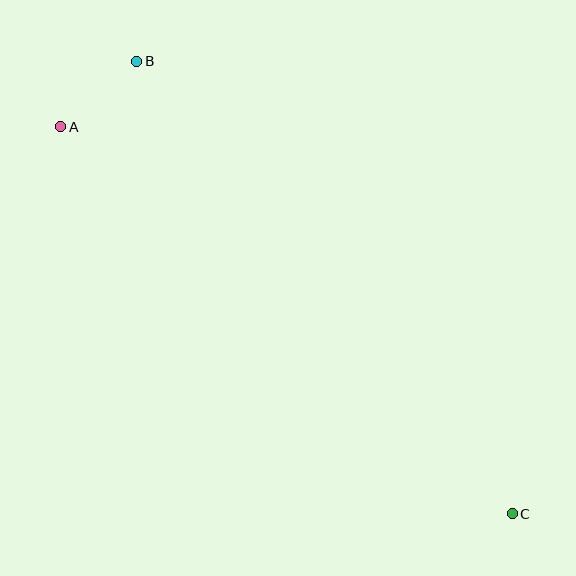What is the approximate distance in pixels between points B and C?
The distance between B and C is approximately 588 pixels.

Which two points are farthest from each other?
Points A and C are farthest from each other.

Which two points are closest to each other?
Points A and B are closest to each other.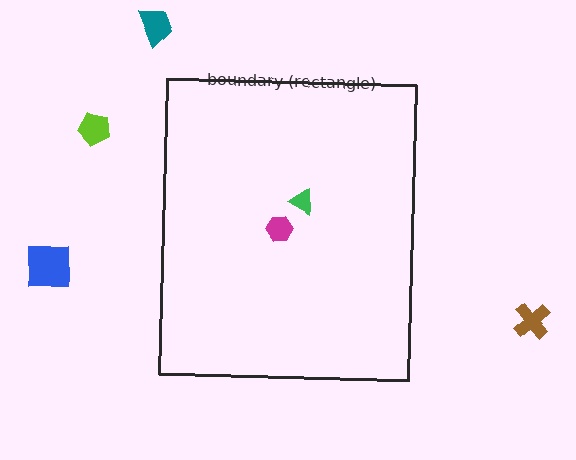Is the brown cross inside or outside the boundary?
Outside.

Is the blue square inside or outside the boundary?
Outside.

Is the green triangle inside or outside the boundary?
Inside.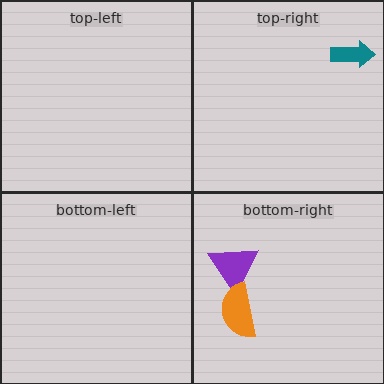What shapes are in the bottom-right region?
The purple triangle, the orange semicircle.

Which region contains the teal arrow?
The top-right region.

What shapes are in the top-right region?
The teal arrow.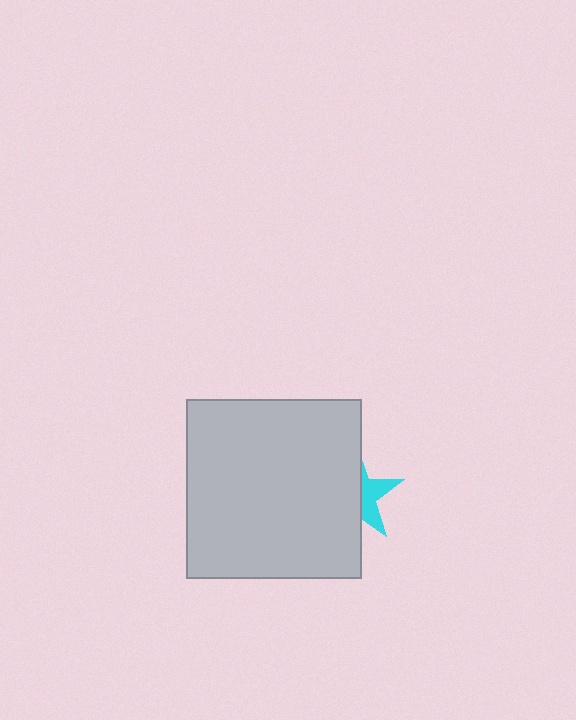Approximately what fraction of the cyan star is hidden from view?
Roughly 61% of the cyan star is hidden behind the light gray rectangle.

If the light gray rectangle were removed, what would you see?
You would see the complete cyan star.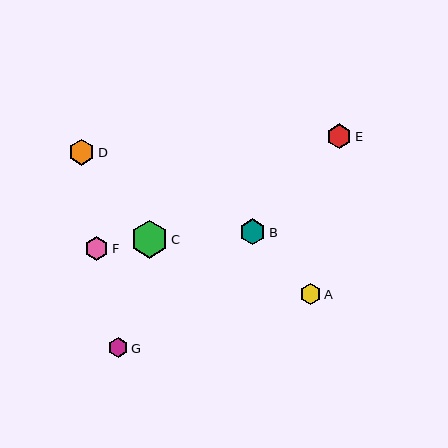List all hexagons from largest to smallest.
From largest to smallest: C, D, B, E, F, A, G.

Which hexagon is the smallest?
Hexagon G is the smallest with a size of approximately 20 pixels.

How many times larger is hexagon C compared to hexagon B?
Hexagon C is approximately 1.4 times the size of hexagon B.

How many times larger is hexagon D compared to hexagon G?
Hexagon D is approximately 1.3 times the size of hexagon G.